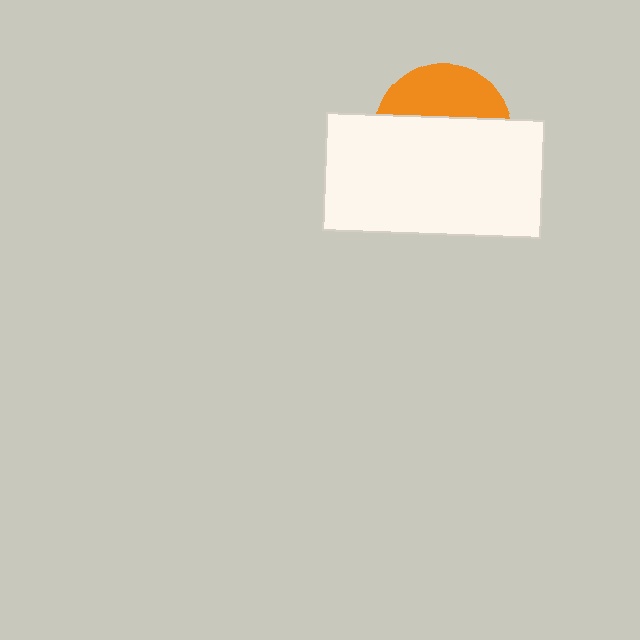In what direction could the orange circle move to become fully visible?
The orange circle could move up. That would shift it out from behind the white rectangle entirely.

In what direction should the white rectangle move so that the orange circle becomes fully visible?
The white rectangle should move down. That is the shortest direction to clear the overlap and leave the orange circle fully visible.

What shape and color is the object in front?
The object in front is a white rectangle.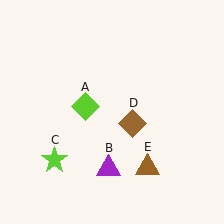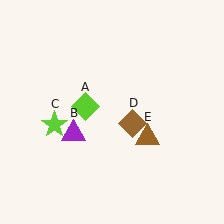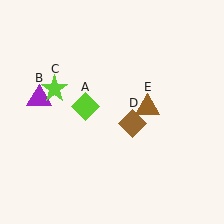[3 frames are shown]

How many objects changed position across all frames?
3 objects changed position: purple triangle (object B), lime star (object C), brown triangle (object E).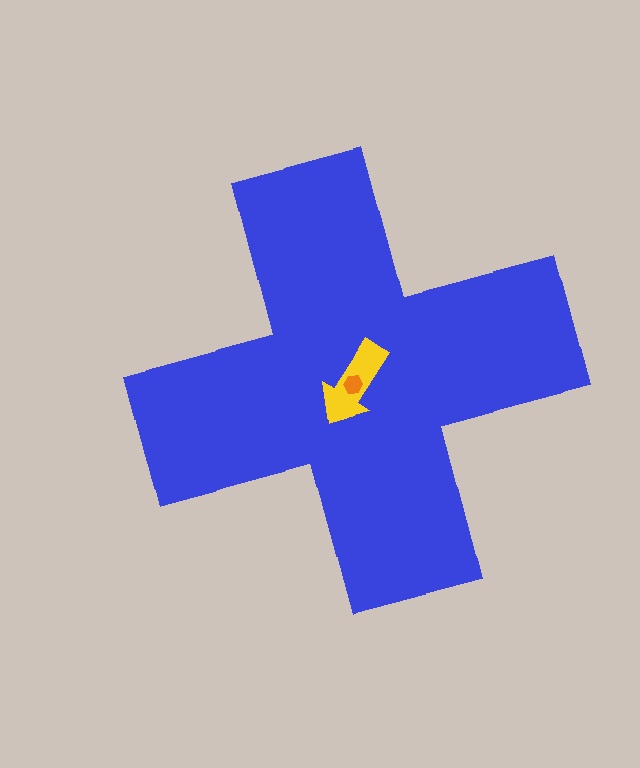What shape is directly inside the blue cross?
The yellow arrow.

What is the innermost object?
The orange hexagon.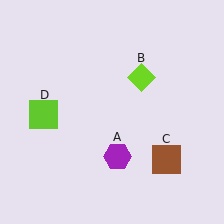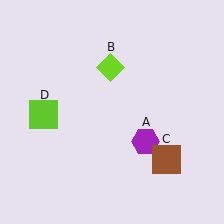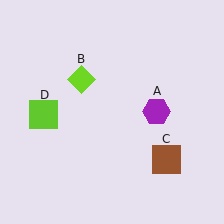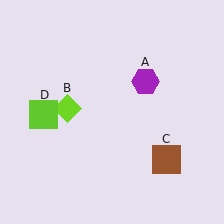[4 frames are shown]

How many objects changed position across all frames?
2 objects changed position: purple hexagon (object A), lime diamond (object B).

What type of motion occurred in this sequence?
The purple hexagon (object A), lime diamond (object B) rotated counterclockwise around the center of the scene.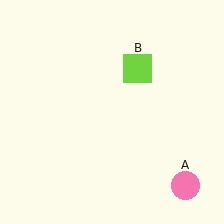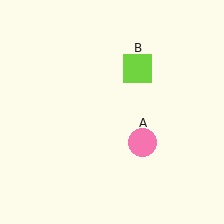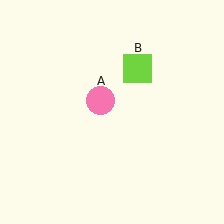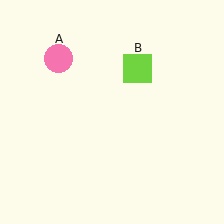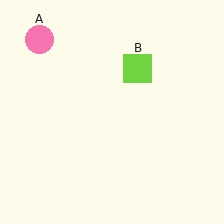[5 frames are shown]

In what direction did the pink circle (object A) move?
The pink circle (object A) moved up and to the left.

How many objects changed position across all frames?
1 object changed position: pink circle (object A).